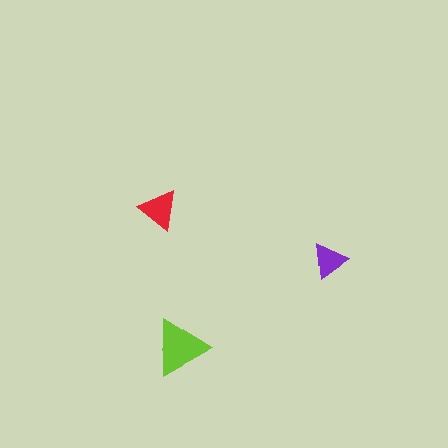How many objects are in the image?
There are 3 objects in the image.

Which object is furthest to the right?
The purple triangle is rightmost.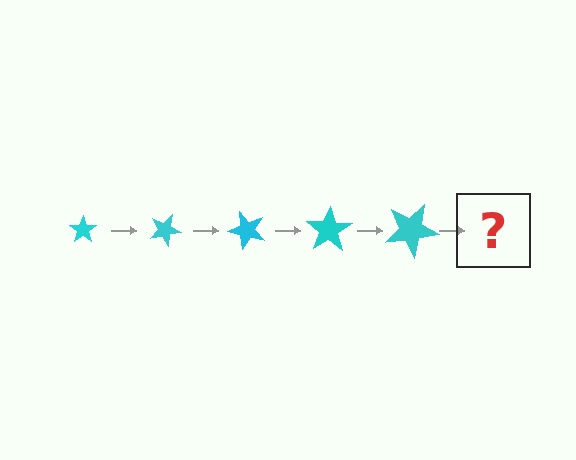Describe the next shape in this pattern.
It should be a star, larger than the previous one and rotated 125 degrees from the start.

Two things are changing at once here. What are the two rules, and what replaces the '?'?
The two rules are that the star grows larger each step and it rotates 25 degrees each step. The '?' should be a star, larger than the previous one and rotated 125 degrees from the start.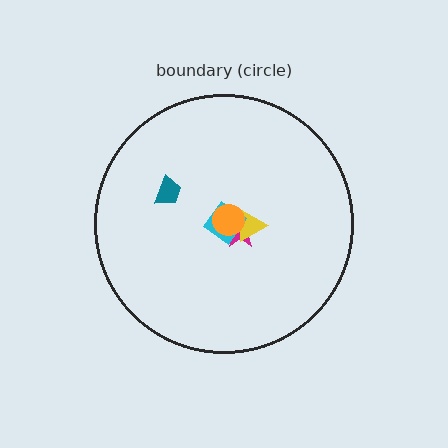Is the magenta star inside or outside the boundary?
Inside.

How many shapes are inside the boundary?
5 inside, 0 outside.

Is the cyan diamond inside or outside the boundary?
Inside.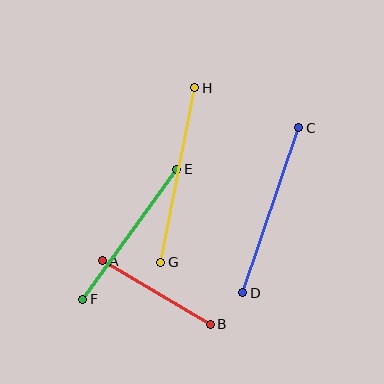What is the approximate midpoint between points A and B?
The midpoint is at approximately (156, 293) pixels.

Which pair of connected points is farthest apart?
Points G and H are farthest apart.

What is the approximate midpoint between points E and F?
The midpoint is at approximately (130, 234) pixels.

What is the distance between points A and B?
The distance is approximately 125 pixels.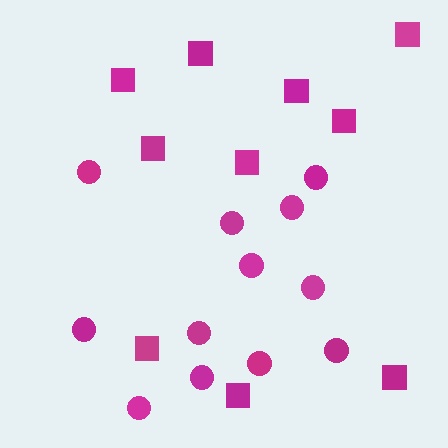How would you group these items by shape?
There are 2 groups: one group of circles (12) and one group of squares (10).